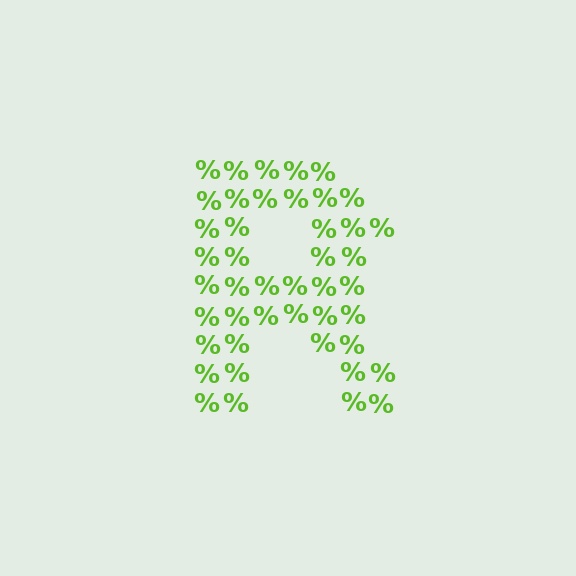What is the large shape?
The large shape is the letter R.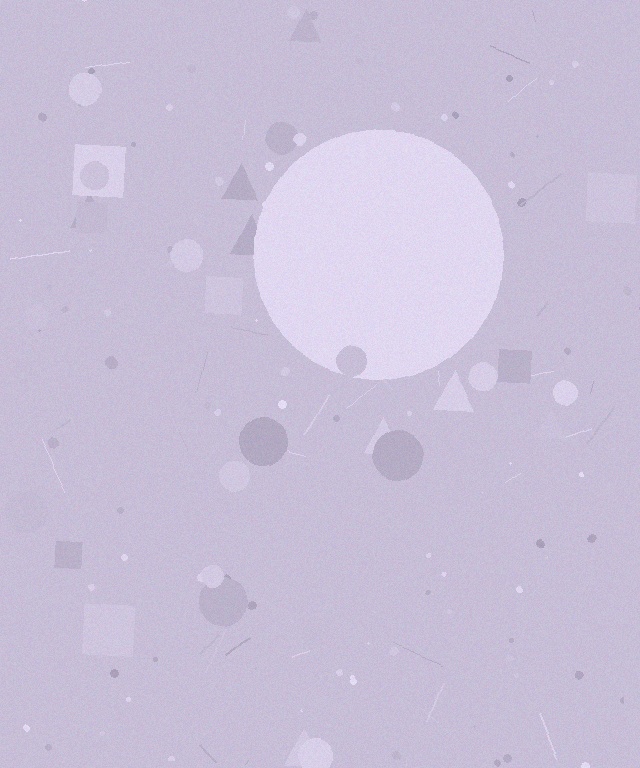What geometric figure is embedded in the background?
A circle is embedded in the background.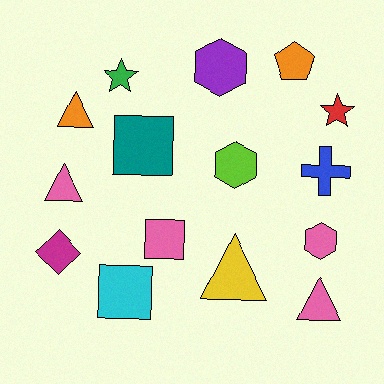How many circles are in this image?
There are no circles.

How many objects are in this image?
There are 15 objects.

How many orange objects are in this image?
There are 2 orange objects.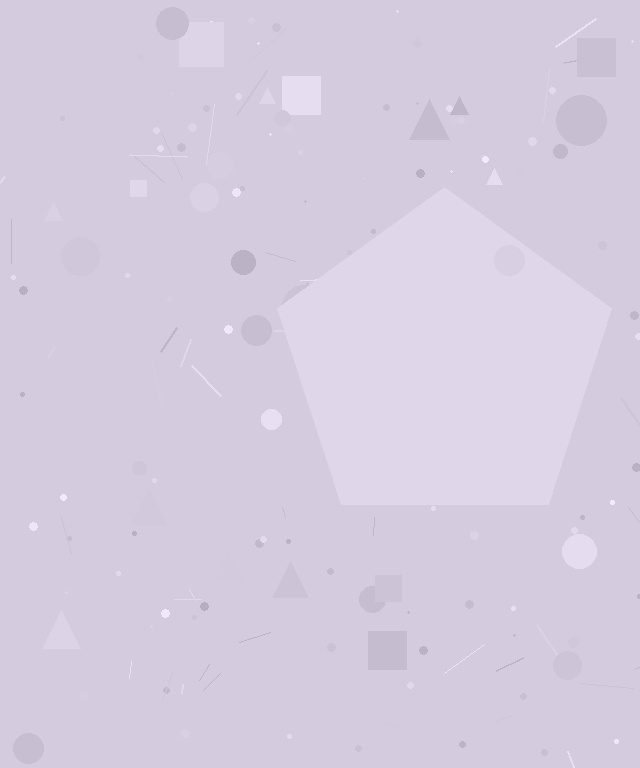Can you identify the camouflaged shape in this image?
The camouflaged shape is a pentagon.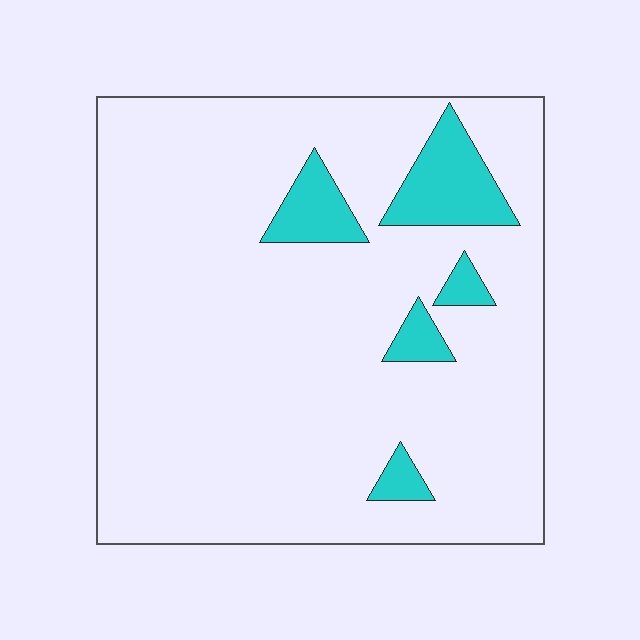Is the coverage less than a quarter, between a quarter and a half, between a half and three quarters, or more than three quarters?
Less than a quarter.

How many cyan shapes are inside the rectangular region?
5.